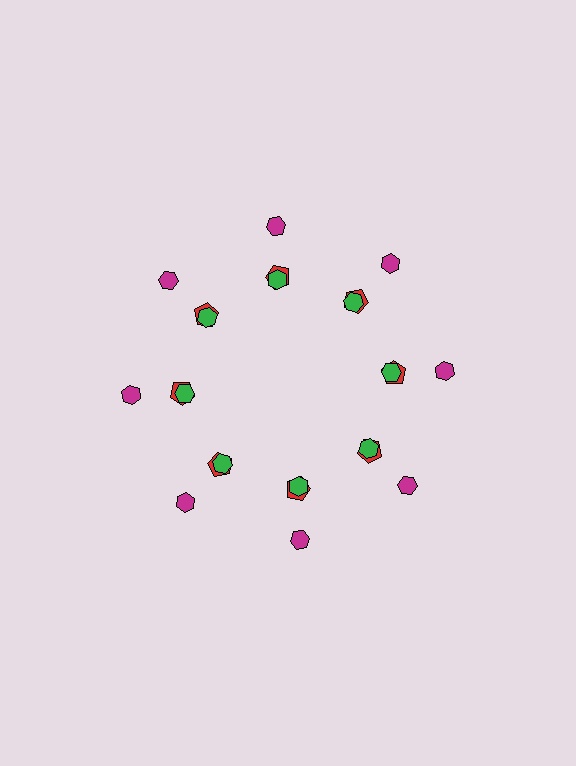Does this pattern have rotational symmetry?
Yes, this pattern has 8-fold rotational symmetry. It looks the same after rotating 45 degrees around the center.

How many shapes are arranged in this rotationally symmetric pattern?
There are 24 shapes, arranged in 8 groups of 3.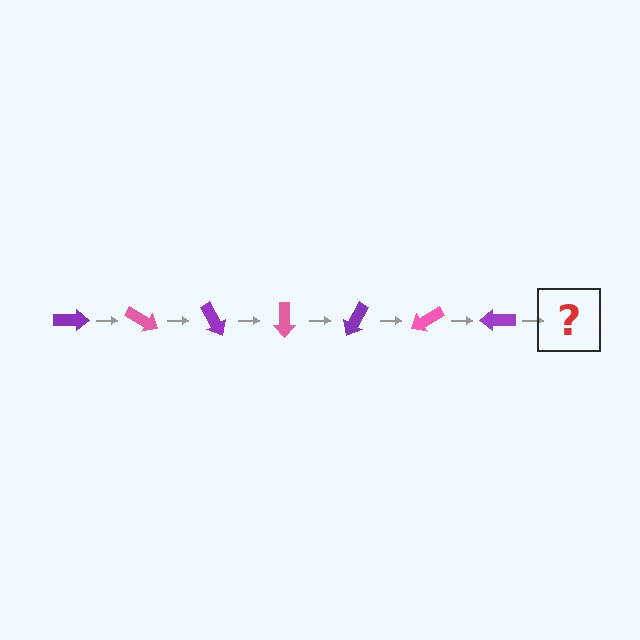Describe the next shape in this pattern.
It should be a pink arrow, rotated 210 degrees from the start.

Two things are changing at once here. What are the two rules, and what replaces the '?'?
The two rules are that it rotates 30 degrees each step and the color cycles through purple and pink. The '?' should be a pink arrow, rotated 210 degrees from the start.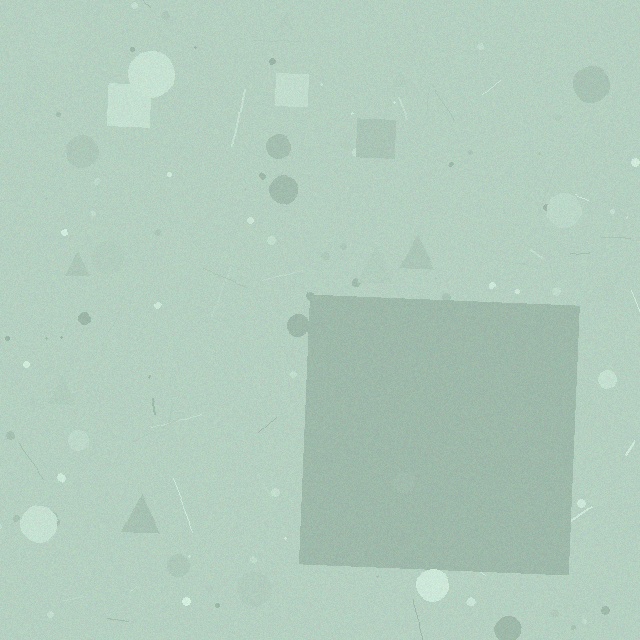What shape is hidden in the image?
A square is hidden in the image.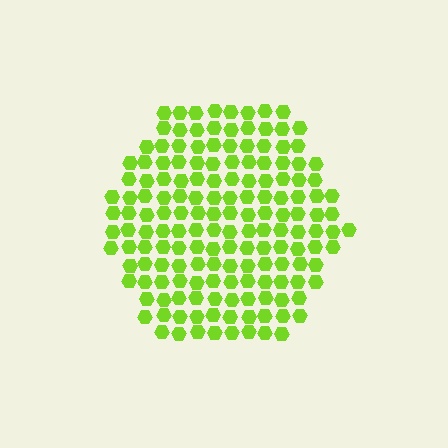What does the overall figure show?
The overall figure shows a hexagon.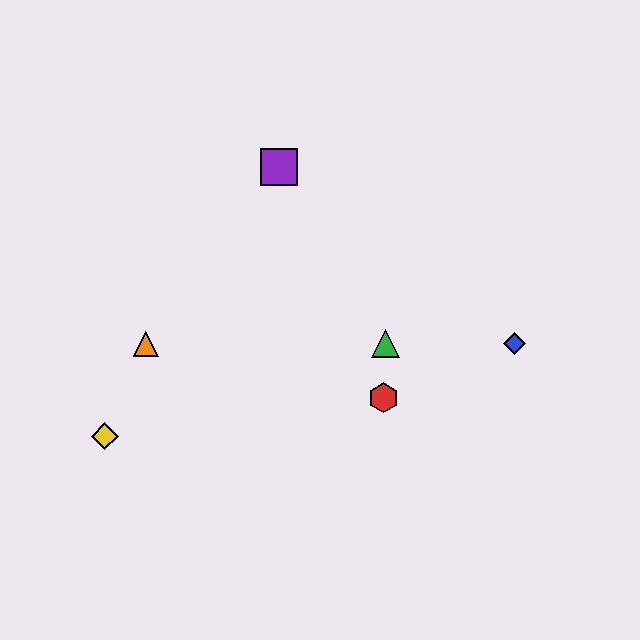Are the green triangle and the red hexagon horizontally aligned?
No, the green triangle is at y≈344 and the red hexagon is at y≈398.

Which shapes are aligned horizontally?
The blue diamond, the green triangle, the orange triangle are aligned horizontally.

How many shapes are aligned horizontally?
3 shapes (the blue diamond, the green triangle, the orange triangle) are aligned horizontally.